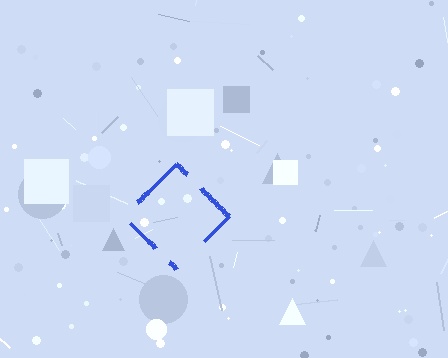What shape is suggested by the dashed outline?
The dashed outline suggests a diamond.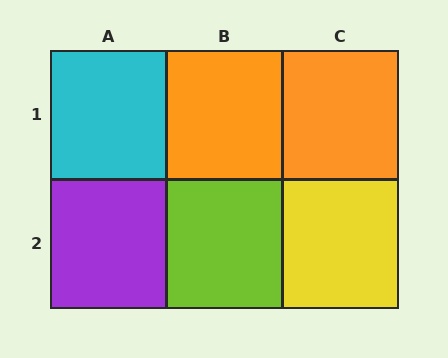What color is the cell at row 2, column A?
Purple.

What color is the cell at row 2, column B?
Lime.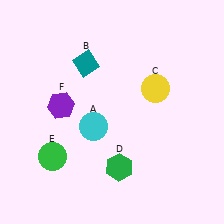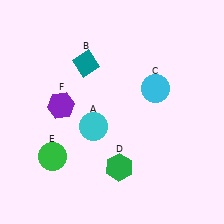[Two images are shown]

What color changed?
The circle (C) changed from yellow in Image 1 to cyan in Image 2.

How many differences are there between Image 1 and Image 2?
There is 1 difference between the two images.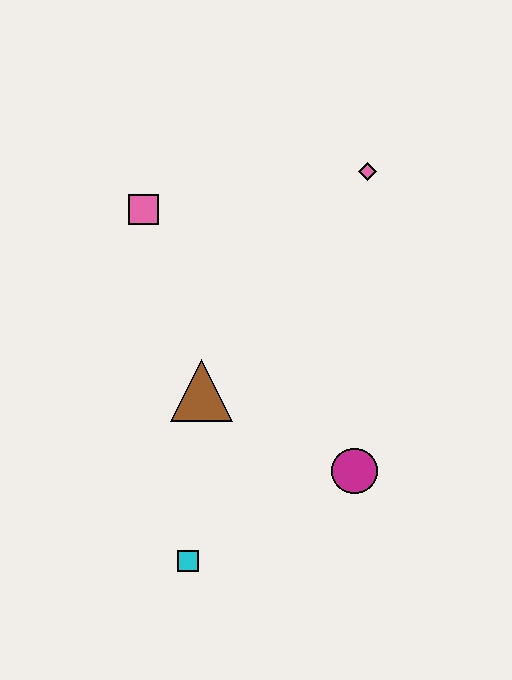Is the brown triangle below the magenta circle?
No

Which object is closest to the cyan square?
The brown triangle is closest to the cyan square.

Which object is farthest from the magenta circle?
The pink square is farthest from the magenta circle.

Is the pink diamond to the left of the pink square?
No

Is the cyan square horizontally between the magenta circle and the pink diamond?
No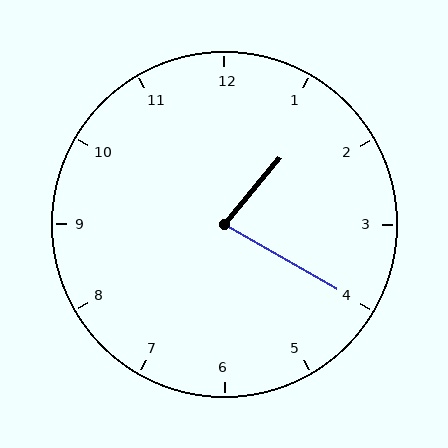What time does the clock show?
1:20.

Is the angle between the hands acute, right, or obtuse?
It is acute.